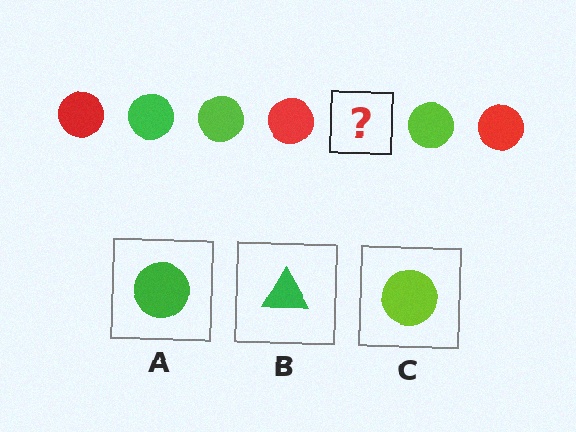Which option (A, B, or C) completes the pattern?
A.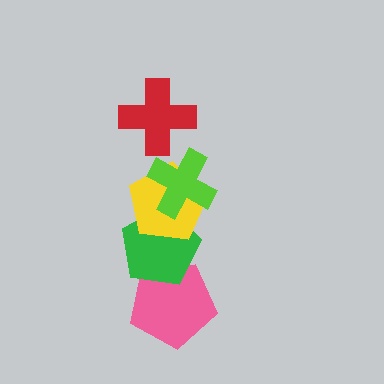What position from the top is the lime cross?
The lime cross is 2nd from the top.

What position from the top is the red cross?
The red cross is 1st from the top.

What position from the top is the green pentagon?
The green pentagon is 4th from the top.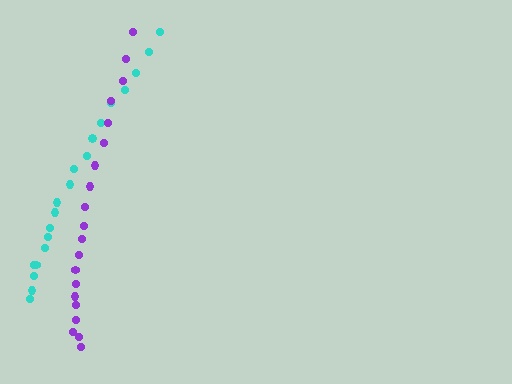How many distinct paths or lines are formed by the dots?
There are 2 distinct paths.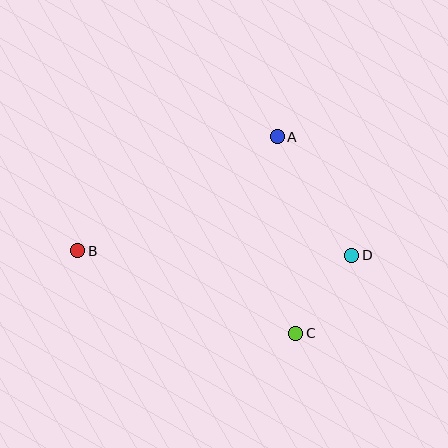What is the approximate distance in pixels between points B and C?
The distance between B and C is approximately 233 pixels.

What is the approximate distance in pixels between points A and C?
The distance between A and C is approximately 197 pixels.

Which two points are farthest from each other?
Points B and D are farthest from each other.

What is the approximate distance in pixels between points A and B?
The distance between A and B is approximately 230 pixels.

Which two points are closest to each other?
Points C and D are closest to each other.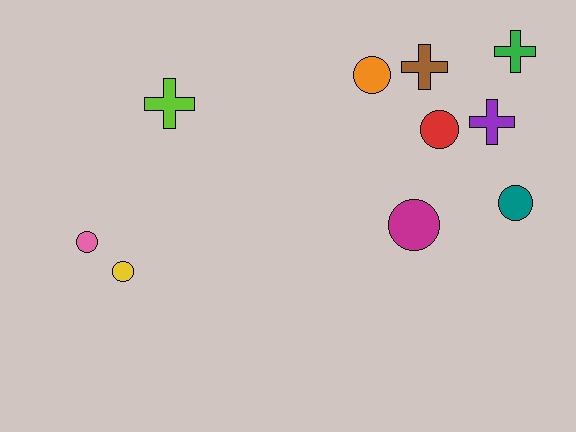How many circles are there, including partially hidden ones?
There are 6 circles.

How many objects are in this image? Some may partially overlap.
There are 10 objects.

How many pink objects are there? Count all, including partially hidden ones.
There is 1 pink object.